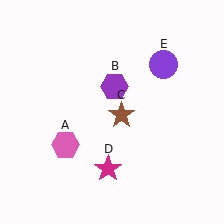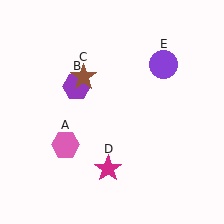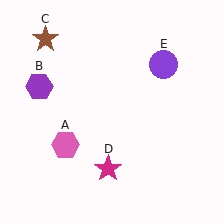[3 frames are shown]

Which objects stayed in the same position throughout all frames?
Pink hexagon (object A) and magenta star (object D) and purple circle (object E) remained stationary.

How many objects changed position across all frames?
2 objects changed position: purple hexagon (object B), brown star (object C).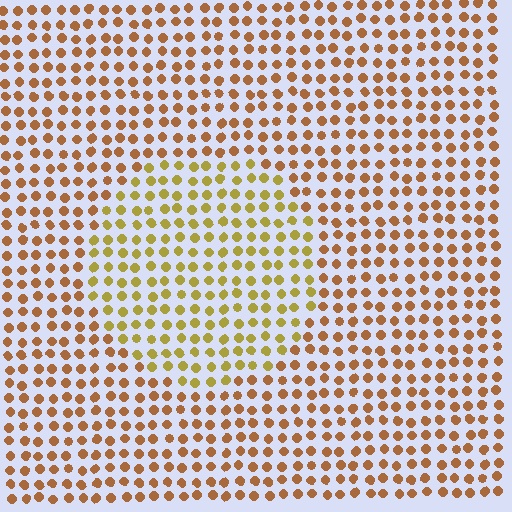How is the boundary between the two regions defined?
The boundary is defined purely by a slight shift in hue (about 30 degrees). Spacing, size, and orientation are identical on both sides.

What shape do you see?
I see a circle.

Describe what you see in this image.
The image is filled with small brown elements in a uniform arrangement. A circle-shaped region is visible where the elements are tinted to a slightly different hue, forming a subtle color boundary.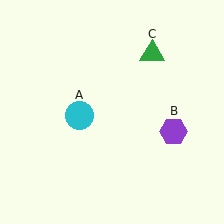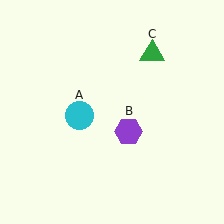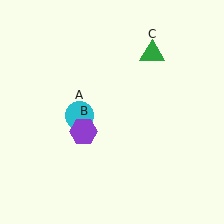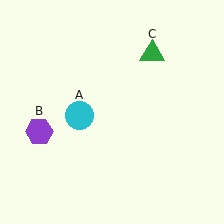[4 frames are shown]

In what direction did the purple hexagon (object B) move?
The purple hexagon (object B) moved left.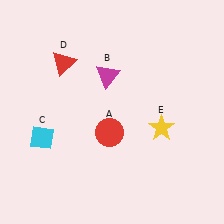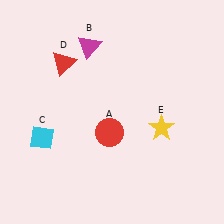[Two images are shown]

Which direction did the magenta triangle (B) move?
The magenta triangle (B) moved up.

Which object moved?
The magenta triangle (B) moved up.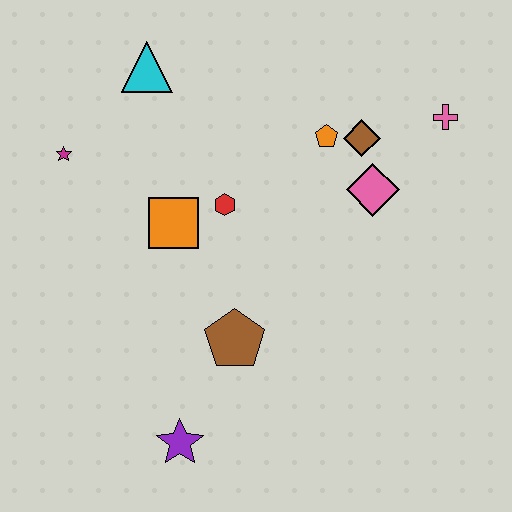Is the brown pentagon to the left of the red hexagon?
No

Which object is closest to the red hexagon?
The orange square is closest to the red hexagon.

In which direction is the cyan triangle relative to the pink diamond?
The cyan triangle is to the left of the pink diamond.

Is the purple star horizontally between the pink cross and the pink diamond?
No